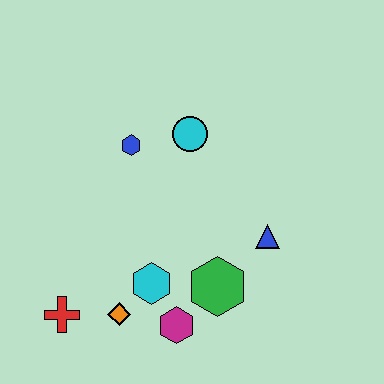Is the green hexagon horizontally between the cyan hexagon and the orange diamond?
No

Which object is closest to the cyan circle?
The blue hexagon is closest to the cyan circle.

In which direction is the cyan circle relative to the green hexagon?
The cyan circle is above the green hexagon.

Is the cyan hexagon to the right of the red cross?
Yes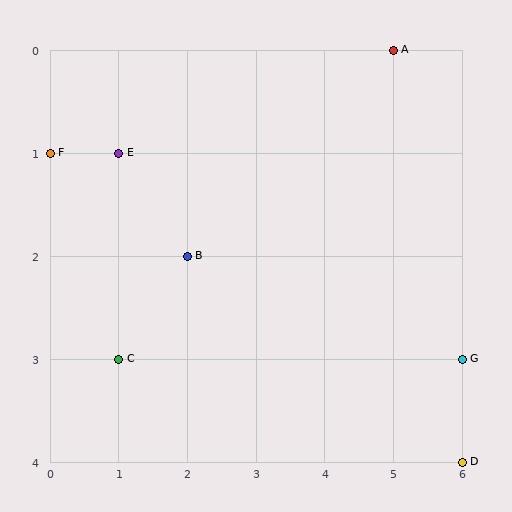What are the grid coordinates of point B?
Point B is at grid coordinates (2, 2).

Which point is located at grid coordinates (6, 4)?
Point D is at (6, 4).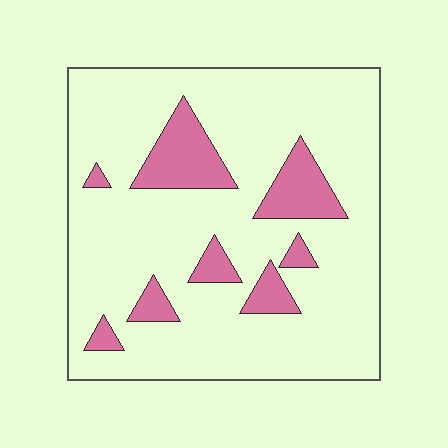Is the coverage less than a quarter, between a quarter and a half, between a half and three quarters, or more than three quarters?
Less than a quarter.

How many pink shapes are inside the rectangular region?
8.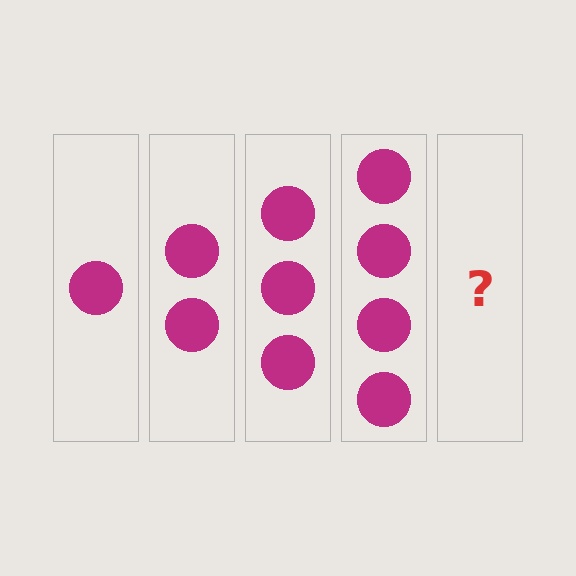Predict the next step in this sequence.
The next step is 5 circles.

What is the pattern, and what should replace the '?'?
The pattern is that each step adds one more circle. The '?' should be 5 circles.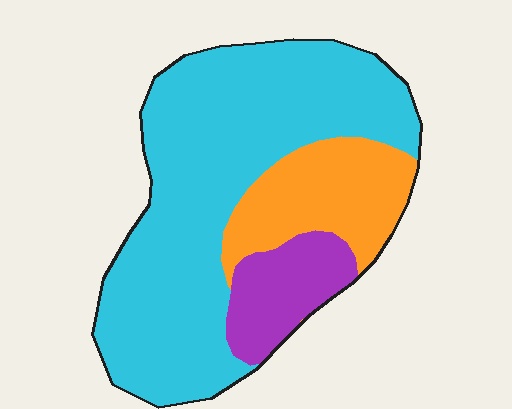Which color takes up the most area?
Cyan, at roughly 65%.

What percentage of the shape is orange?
Orange covers around 20% of the shape.